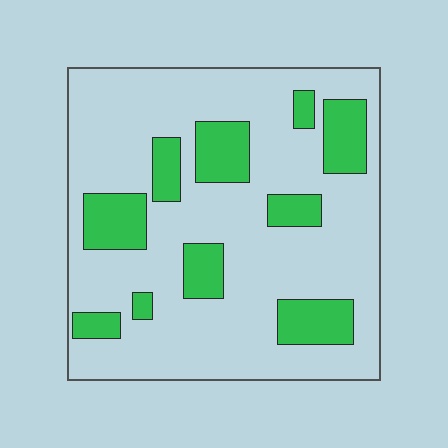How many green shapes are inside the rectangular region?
10.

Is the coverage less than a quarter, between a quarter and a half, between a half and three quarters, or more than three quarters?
Less than a quarter.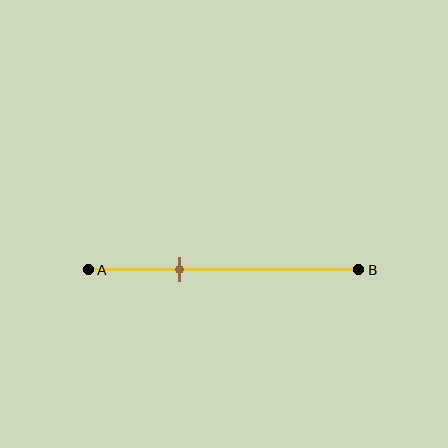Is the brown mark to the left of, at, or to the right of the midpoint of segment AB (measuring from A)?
The brown mark is to the left of the midpoint of segment AB.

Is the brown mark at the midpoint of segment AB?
No, the mark is at about 35% from A, not at the 50% midpoint.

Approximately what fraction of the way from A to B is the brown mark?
The brown mark is approximately 35% of the way from A to B.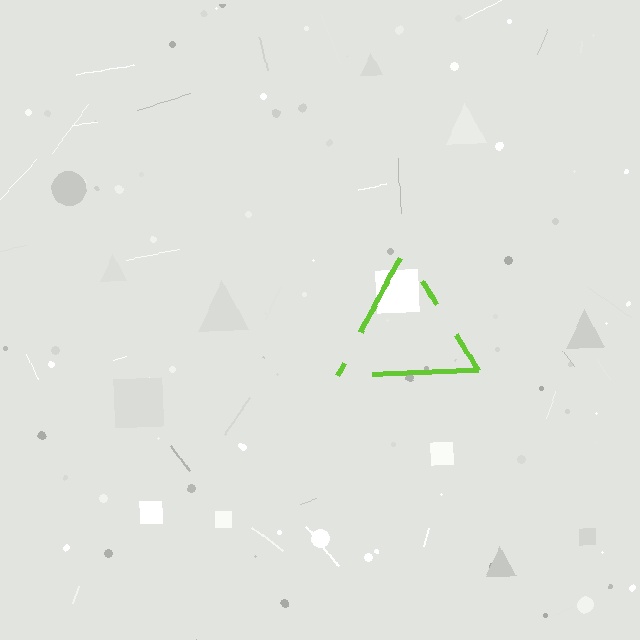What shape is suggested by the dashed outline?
The dashed outline suggests a triangle.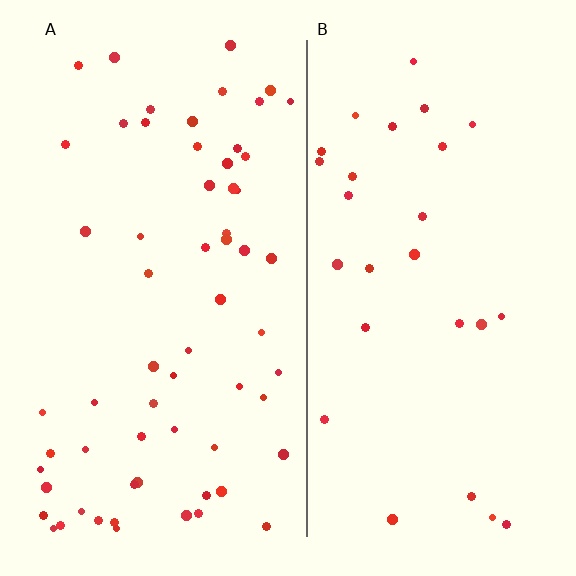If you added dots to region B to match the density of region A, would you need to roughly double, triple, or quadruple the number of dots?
Approximately double.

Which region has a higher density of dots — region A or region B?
A (the left).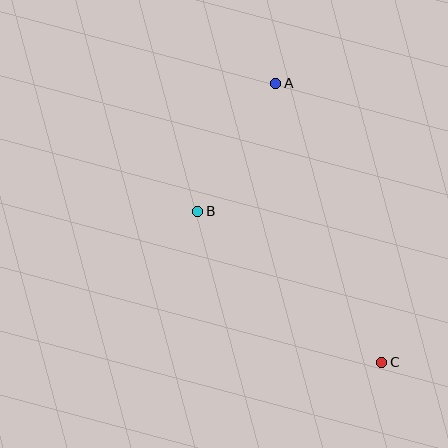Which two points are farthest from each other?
Points A and C are farthest from each other.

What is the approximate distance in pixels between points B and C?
The distance between B and C is approximately 238 pixels.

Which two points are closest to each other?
Points A and B are closest to each other.